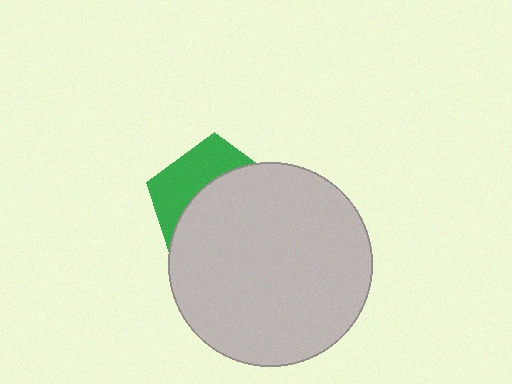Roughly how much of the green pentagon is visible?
A small part of it is visible (roughly 35%).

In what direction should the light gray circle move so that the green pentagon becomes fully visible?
The light gray circle should move toward the lower-right. That is the shortest direction to clear the overlap and leave the green pentagon fully visible.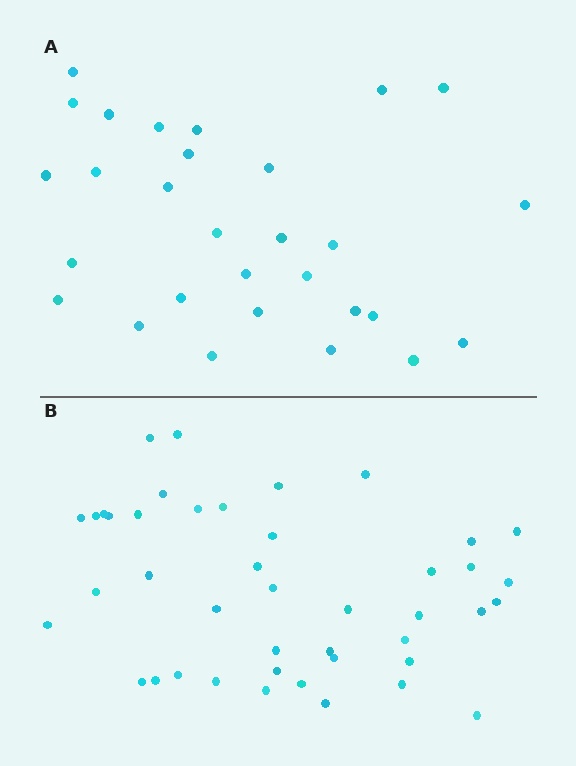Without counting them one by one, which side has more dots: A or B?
Region B (the bottom region) has more dots.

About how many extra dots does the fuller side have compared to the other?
Region B has approximately 15 more dots than region A.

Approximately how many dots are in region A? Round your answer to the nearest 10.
About 30 dots. (The exact count is 29, which rounds to 30.)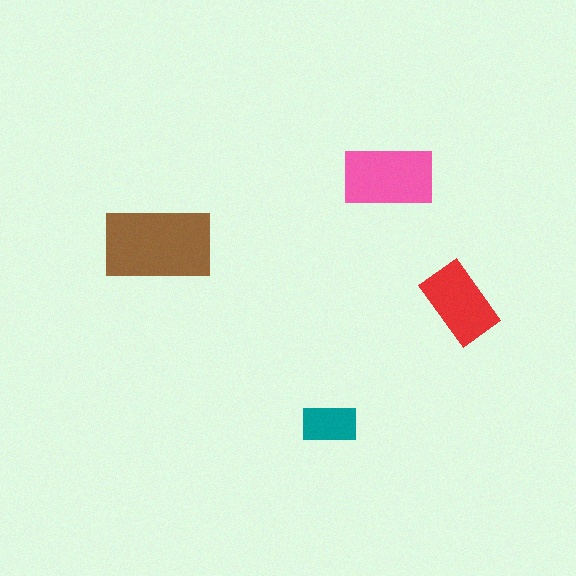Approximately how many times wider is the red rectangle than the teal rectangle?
About 1.5 times wider.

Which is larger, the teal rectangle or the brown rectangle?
The brown one.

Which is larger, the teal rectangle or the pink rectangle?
The pink one.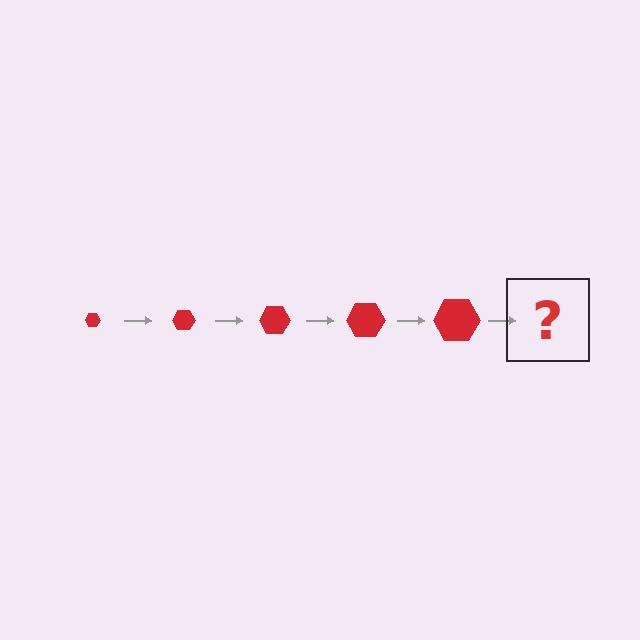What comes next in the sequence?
The next element should be a red hexagon, larger than the previous one.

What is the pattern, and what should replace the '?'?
The pattern is that the hexagon gets progressively larger each step. The '?' should be a red hexagon, larger than the previous one.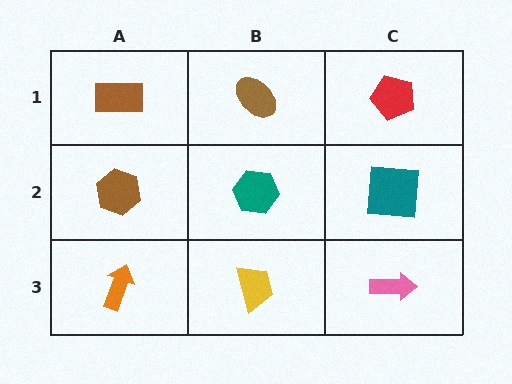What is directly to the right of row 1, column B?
A red pentagon.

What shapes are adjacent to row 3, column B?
A teal hexagon (row 2, column B), an orange arrow (row 3, column A), a pink arrow (row 3, column C).